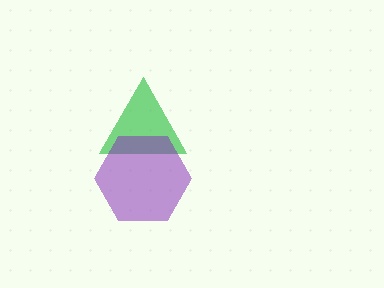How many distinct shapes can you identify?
There are 2 distinct shapes: a green triangle, a purple hexagon.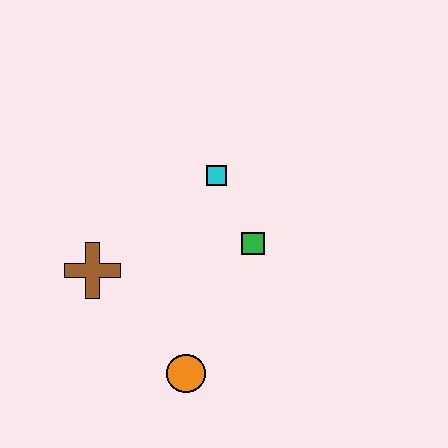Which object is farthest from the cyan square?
The orange circle is farthest from the cyan square.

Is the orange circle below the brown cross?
Yes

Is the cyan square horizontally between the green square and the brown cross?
Yes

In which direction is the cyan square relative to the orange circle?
The cyan square is above the orange circle.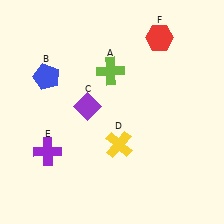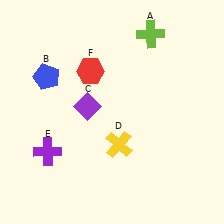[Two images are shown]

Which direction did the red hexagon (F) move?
The red hexagon (F) moved left.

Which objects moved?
The objects that moved are: the lime cross (A), the red hexagon (F).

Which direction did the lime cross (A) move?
The lime cross (A) moved right.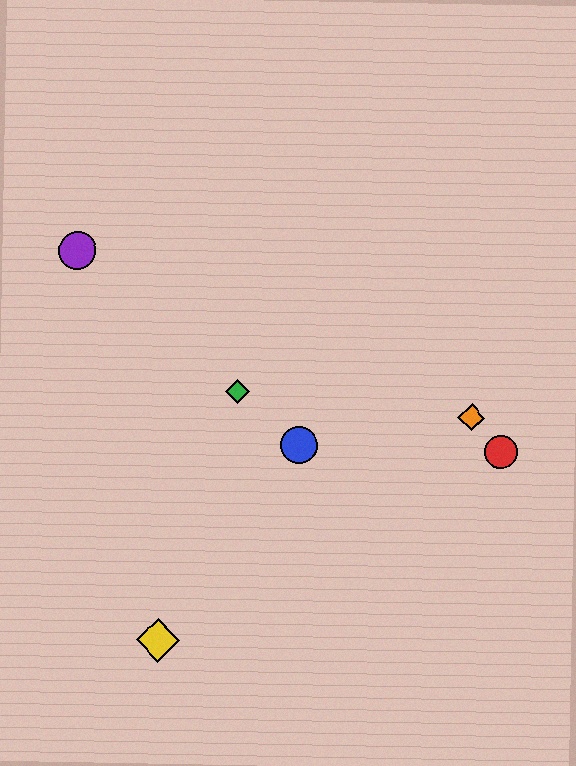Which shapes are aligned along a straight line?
The blue circle, the green diamond, the purple circle are aligned along a straight line.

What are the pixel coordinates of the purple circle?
The purple circle is at (77, 251).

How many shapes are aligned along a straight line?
3 shapes (the blue circle, the green diamond, the purple circle) are aligned along a straight line.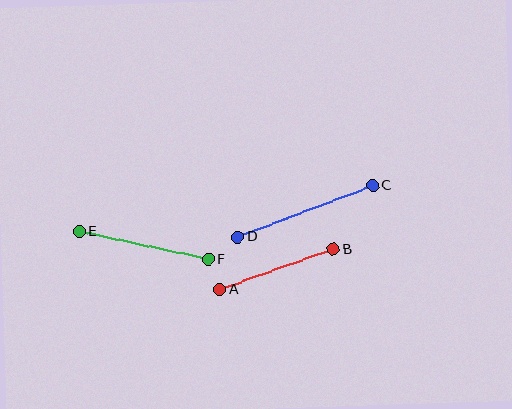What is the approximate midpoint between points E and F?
The midpoint is at approximately (144, 245) pixels.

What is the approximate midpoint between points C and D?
The midpoint is at approximately (305, 211) pixels.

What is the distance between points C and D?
The distance is approximately 144 pixels.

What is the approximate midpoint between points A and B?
The midpoint is at approximately (277, 269) pixels.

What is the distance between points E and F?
The distance is approximately 132 pixels.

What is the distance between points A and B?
The distance is approximately 121 pixels.